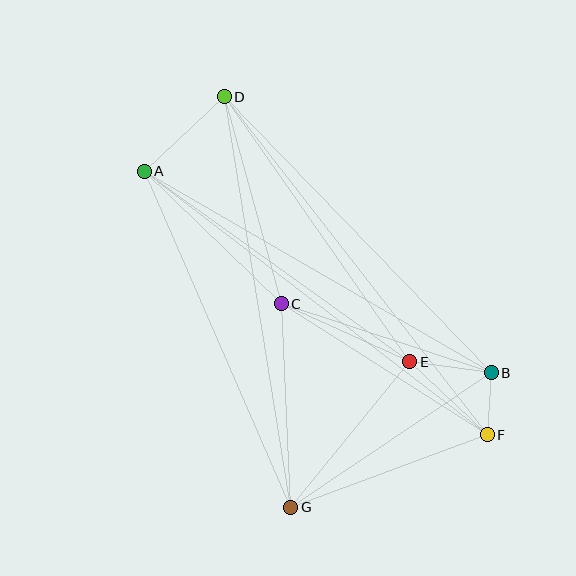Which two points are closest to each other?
Points B and F are closest to each other.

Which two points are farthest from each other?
Points A and F are farthest from each other.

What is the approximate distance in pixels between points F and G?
The distance between F and G is approximately 210 pixels.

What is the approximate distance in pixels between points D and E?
The distance between D and E is approximately 324 pixels.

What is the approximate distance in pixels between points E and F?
The distance between E and F is approximately 106 pixels.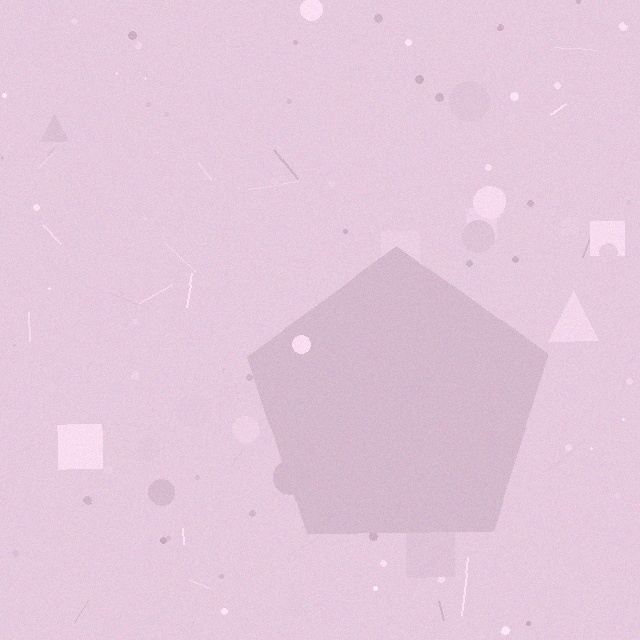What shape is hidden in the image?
A pentagon is hidden in the image.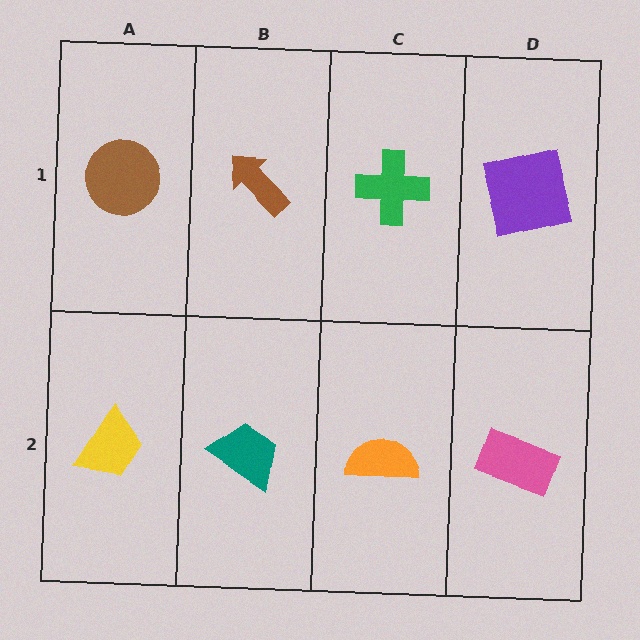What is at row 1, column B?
A brown arrow.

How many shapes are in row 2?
4 shapes.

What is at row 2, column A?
A yellow trapezoid.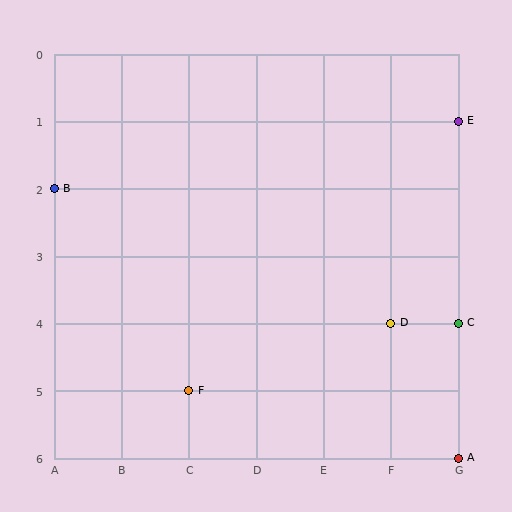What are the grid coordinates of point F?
Point F is at grid coordinates (C, 5).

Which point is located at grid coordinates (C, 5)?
Point F is at (C, 5).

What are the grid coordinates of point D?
Point D is at grid coordinates (F, 4).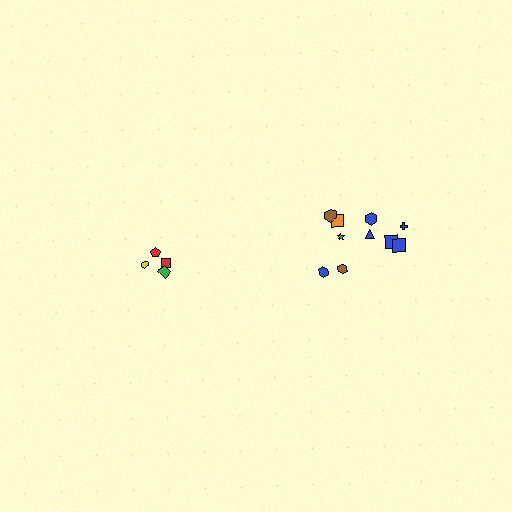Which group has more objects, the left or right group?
The right group.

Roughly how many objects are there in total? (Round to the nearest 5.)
Roughly 15 objects in total.